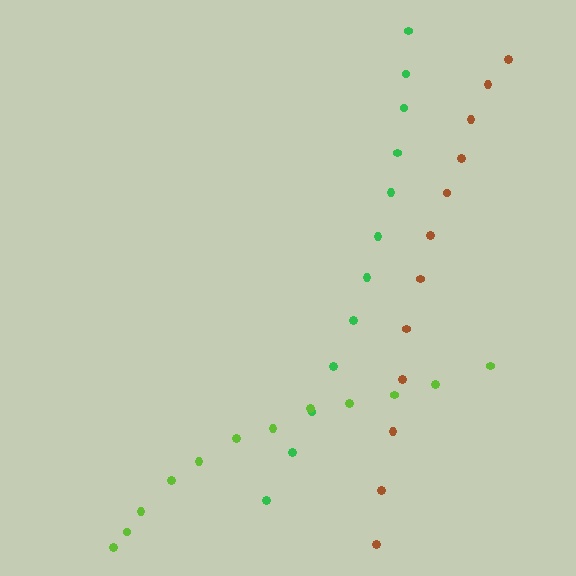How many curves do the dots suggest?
There are 3 distinct paths.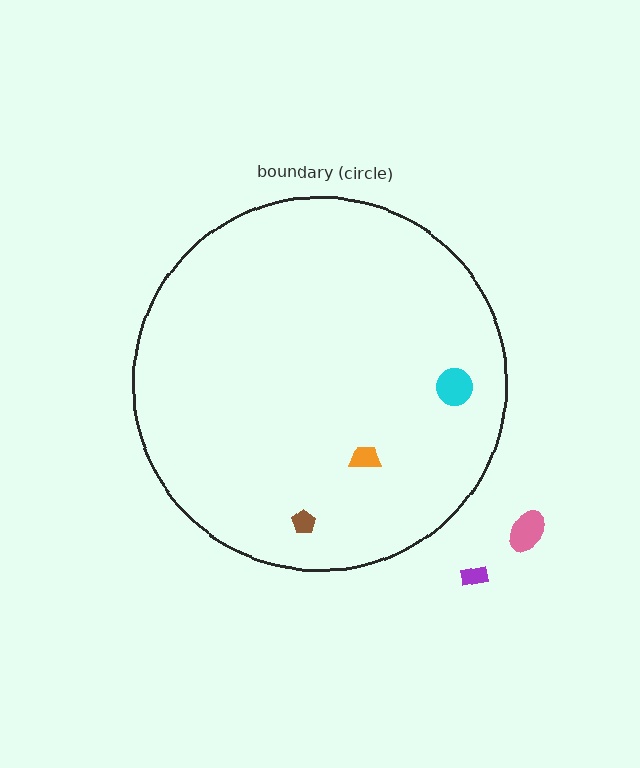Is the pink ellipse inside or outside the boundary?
Outside.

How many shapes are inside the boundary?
3 inside, 2 outside.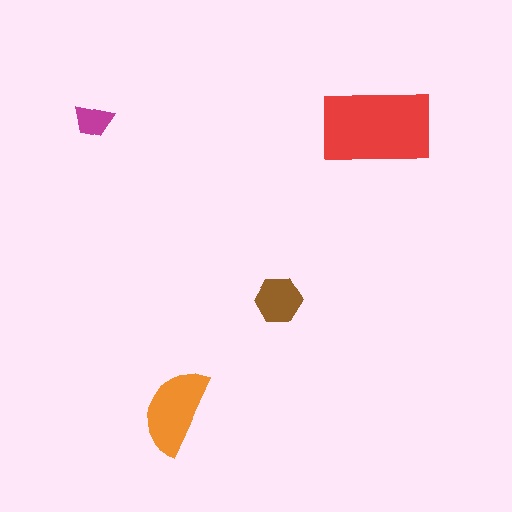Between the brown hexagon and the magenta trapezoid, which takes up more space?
The brown hexagon.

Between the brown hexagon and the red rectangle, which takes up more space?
The red rectangle.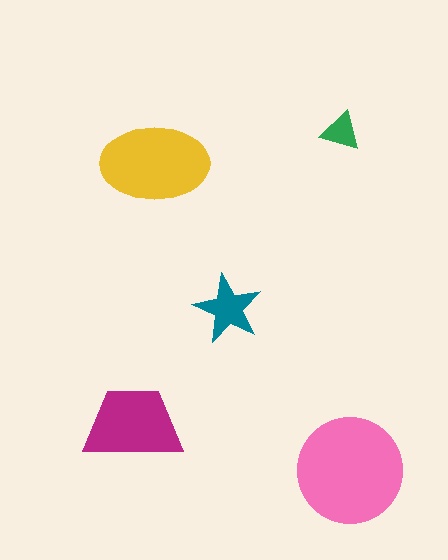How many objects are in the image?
There are 5 objects in the image.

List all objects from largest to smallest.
The pink circle, the yellow ellipse, the magenta trapezoid, the teal star, the green triangle.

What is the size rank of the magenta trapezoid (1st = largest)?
3rd.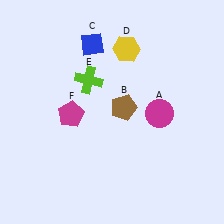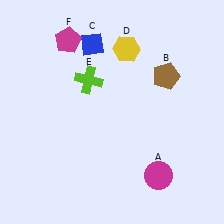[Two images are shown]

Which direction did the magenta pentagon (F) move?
The magenta pentagon (F) moved up.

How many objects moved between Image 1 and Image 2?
3 objects moved between the two images.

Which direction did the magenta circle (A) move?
The magenta circle (A) moved down.